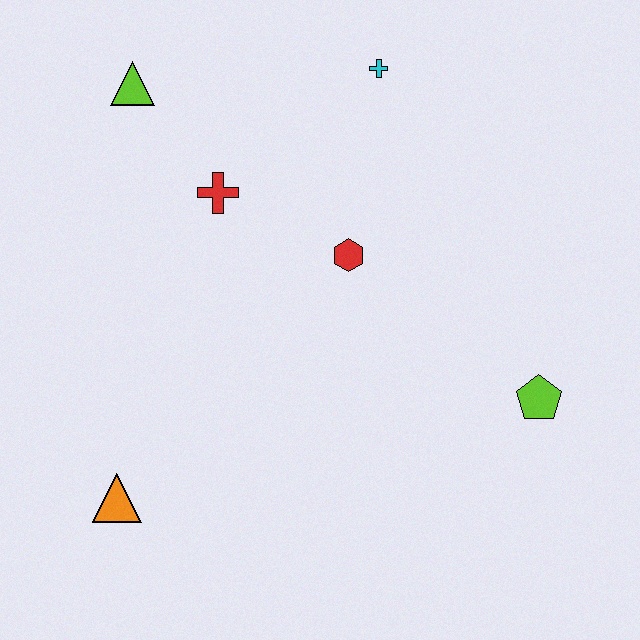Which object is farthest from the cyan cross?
The orange triangle is farthest from the cyan cross.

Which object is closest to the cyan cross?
The red hexagon is closest to the cyan cross.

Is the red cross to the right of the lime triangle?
Yes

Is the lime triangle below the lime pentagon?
No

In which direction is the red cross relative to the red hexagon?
The red cross is to the left of the red hexagon.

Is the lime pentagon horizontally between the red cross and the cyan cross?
No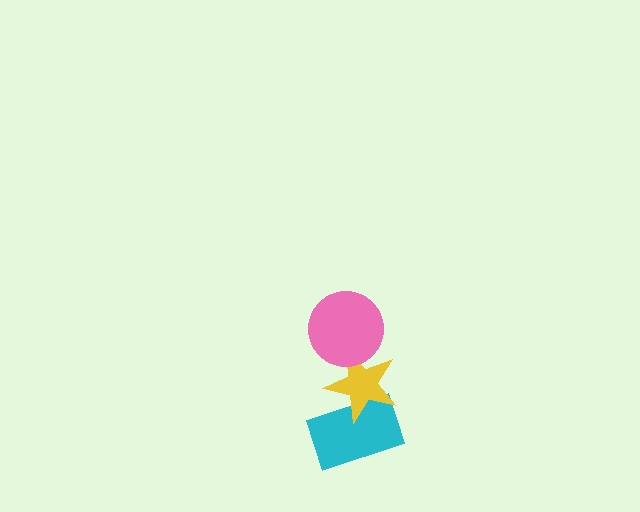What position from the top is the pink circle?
The pink circle is 1st from the top.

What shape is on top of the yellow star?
The pink circle is on top of the yellow star.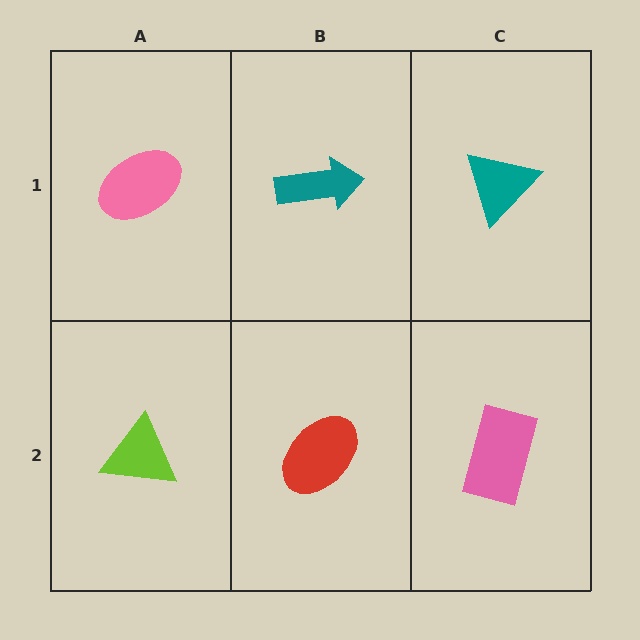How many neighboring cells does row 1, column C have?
2.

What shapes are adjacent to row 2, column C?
A teal triangle (row 1, column C), a red ellipse (row 2, column B).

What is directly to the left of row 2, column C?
A red ellipse.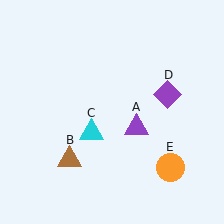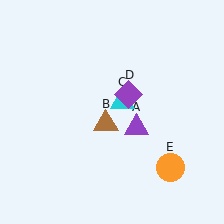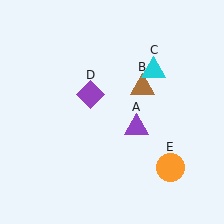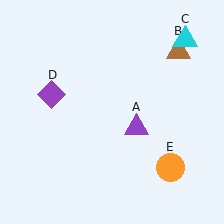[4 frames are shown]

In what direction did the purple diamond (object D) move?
The purple diamond (object D) moved left.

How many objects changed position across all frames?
3 objects changed position: brown triangle (object B), cyan triangle (object C), purple diamond (object D).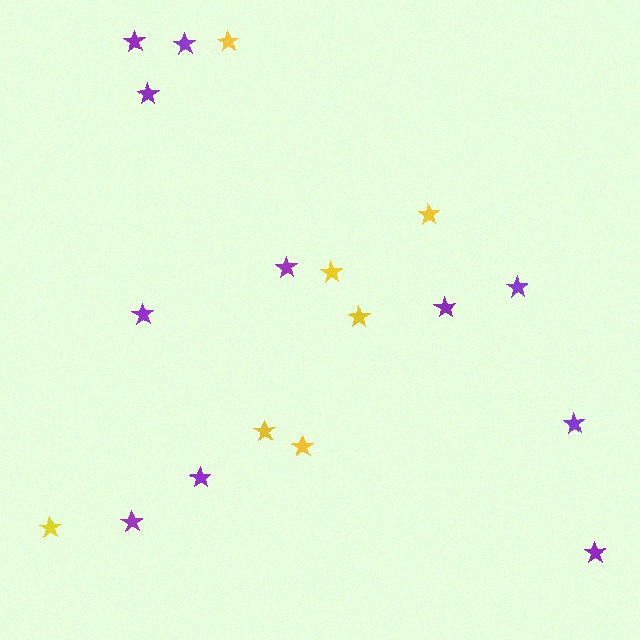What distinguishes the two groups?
There are 2 groups: one group of yellow stars (7) and one group of purple stars (11).